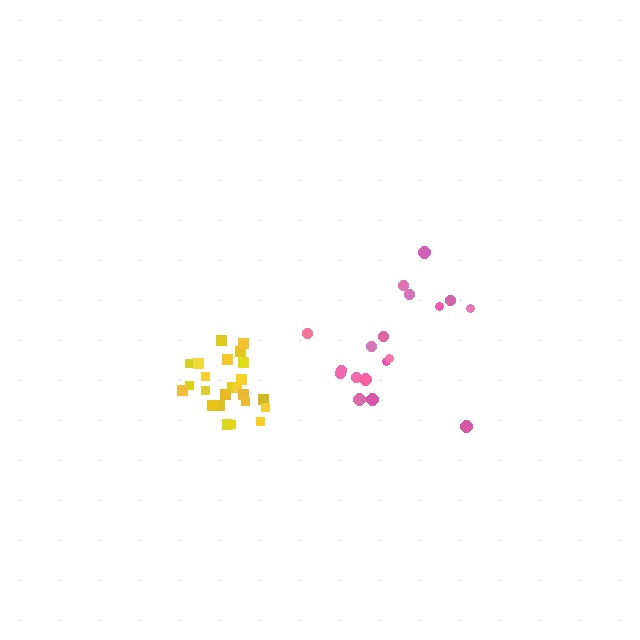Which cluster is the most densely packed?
Yellow.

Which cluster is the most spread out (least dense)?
Pink.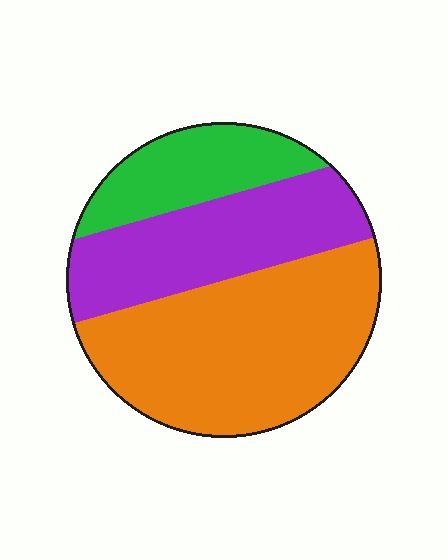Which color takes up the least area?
Green, at roughly 20%.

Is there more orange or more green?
Orange.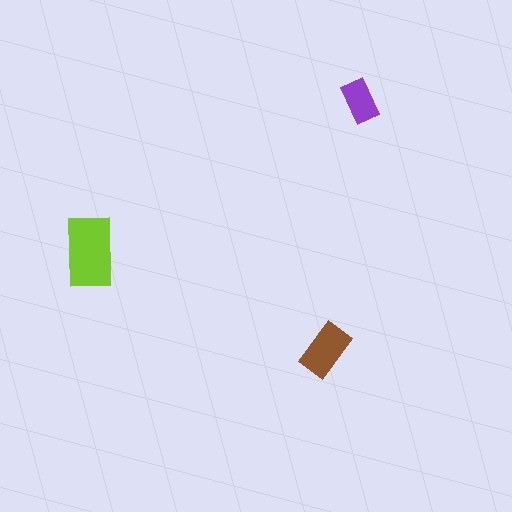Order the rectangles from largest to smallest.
the lime one, the brown one, the purple one.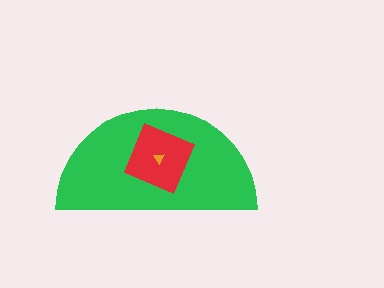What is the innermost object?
The orange triangle.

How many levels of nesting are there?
3.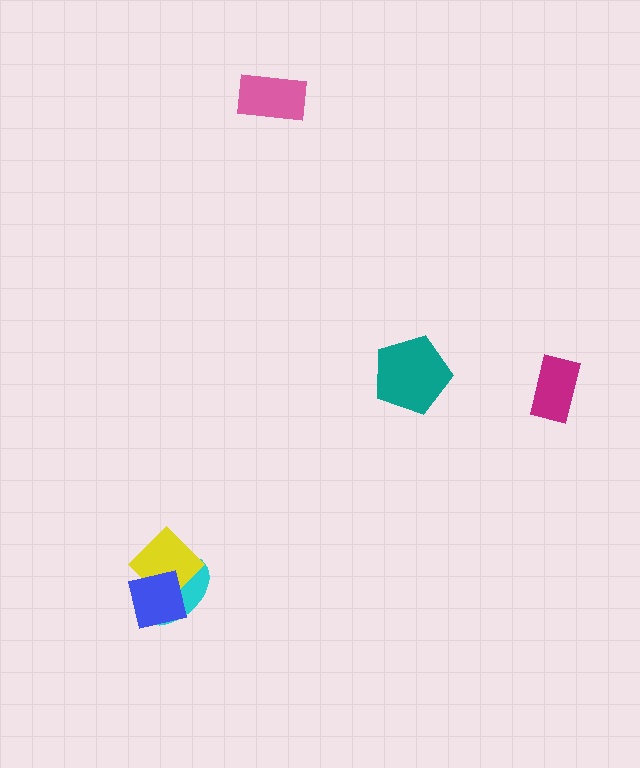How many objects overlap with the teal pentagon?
0 objects overlap with the teal pentagon.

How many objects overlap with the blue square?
2 objects overlap with the blue square.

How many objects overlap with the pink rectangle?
0 objects overlap with the pink rectangle.